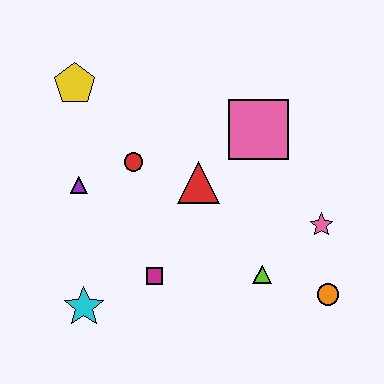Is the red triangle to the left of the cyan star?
No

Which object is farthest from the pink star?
The yellow pentagon is farthest from the pink star.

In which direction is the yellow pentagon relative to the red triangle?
The yellow pentagon is to the left of the red triangle.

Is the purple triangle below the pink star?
No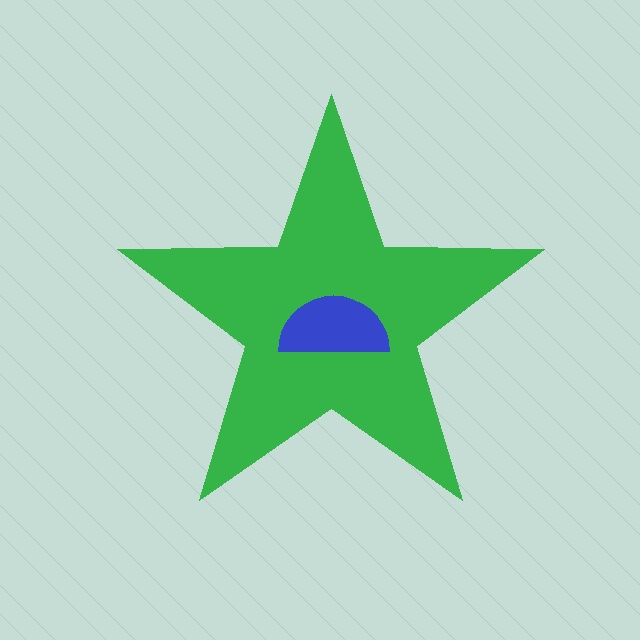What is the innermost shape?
The blue semicircle.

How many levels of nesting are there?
2.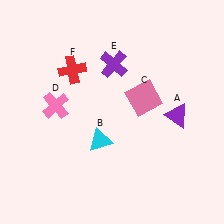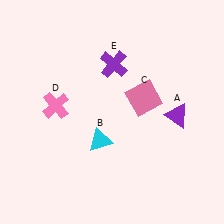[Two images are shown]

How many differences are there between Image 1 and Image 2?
There is 1 difference between the two images.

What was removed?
The red cross (F) was removed in Image 2.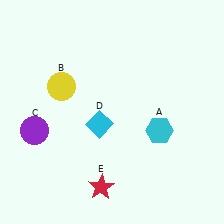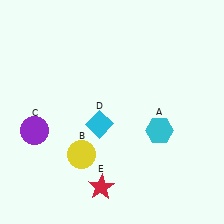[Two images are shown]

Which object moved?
The yellow circle (B) moved down.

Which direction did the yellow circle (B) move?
The yellow circle (B) moved down.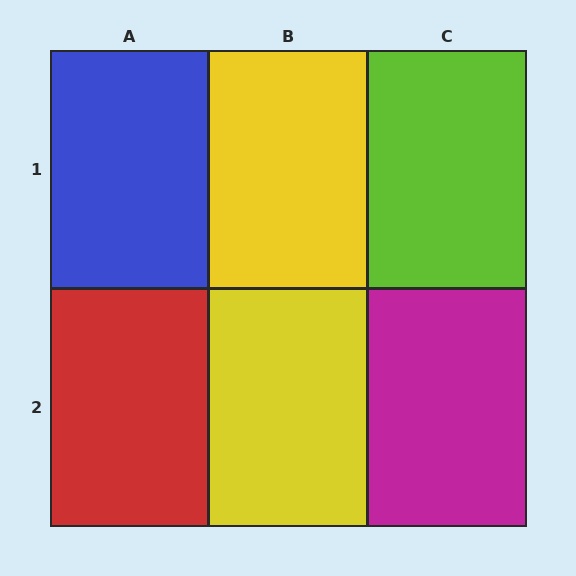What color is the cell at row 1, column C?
Lime.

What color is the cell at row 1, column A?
Blue.